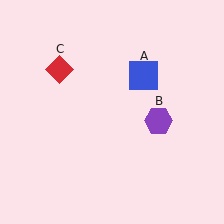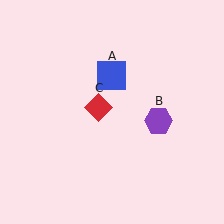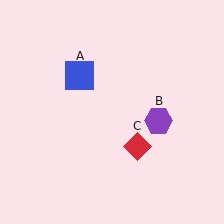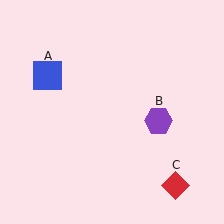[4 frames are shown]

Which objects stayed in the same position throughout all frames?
Purple hexagon (object B) remained stationary.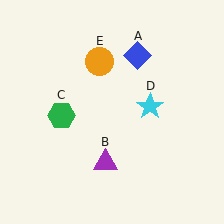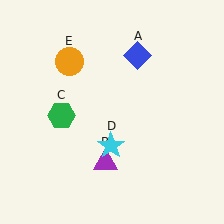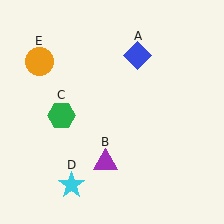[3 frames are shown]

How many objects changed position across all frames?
2 objects changed position: cyan star (object D), orange circle (object E).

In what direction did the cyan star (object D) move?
The cyan star (object D) moved down and to the left.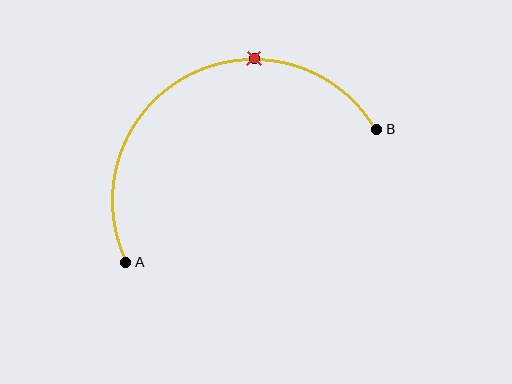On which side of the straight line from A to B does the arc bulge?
The arc bulges above the straight line connecting A and B.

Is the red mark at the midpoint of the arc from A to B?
No. The red mark lies on the arc but is closer to endpoint B. The arc midpoint would be at the point on the curve equidistant along the arc from both A and B.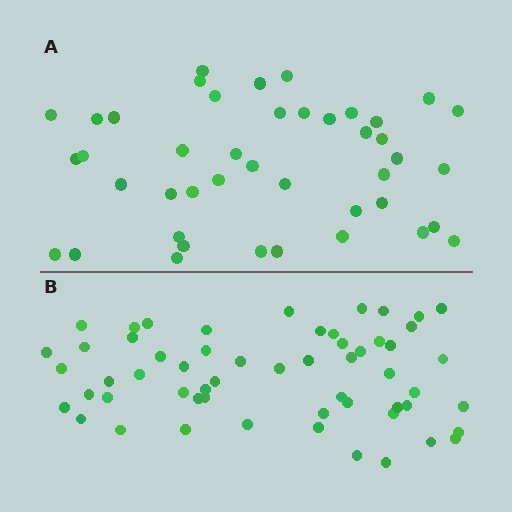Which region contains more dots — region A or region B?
Region B (the bottom region) has more dots.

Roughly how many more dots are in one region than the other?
Region B has approximately 15 more dots than region A.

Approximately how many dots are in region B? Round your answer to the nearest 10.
About 60 dots. (The exact count is 57, which rounds to 60.)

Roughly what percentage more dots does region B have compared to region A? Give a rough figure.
About 35% more.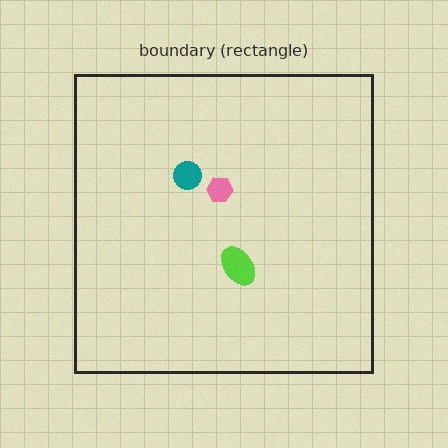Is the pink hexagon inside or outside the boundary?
Inside.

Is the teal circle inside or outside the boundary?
Inside.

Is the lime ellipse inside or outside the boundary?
Inside.